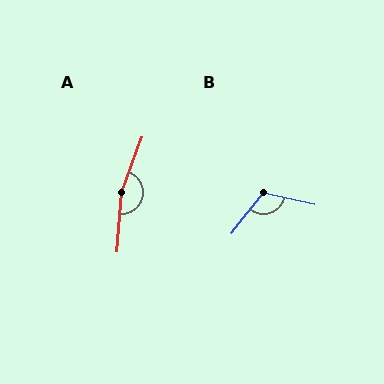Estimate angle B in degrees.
Approximately 116 degrees.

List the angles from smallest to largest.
B (116°), A (164°).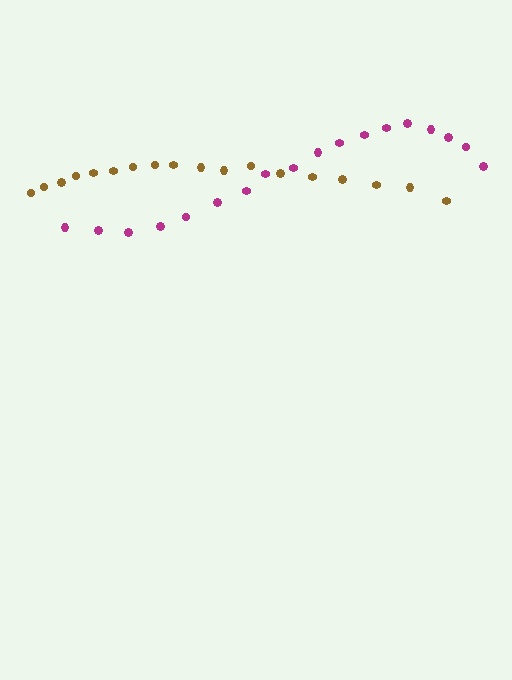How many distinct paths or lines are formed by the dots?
There are 2 distinct paths.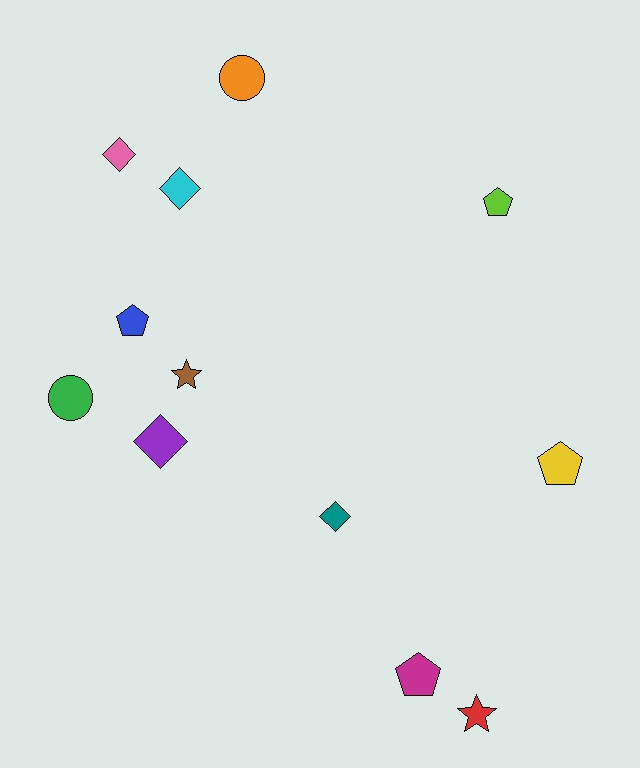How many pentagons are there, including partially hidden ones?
There are 4 pentagons.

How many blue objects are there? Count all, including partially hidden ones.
There is 1 blue object.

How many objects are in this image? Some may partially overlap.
There are 12 objects.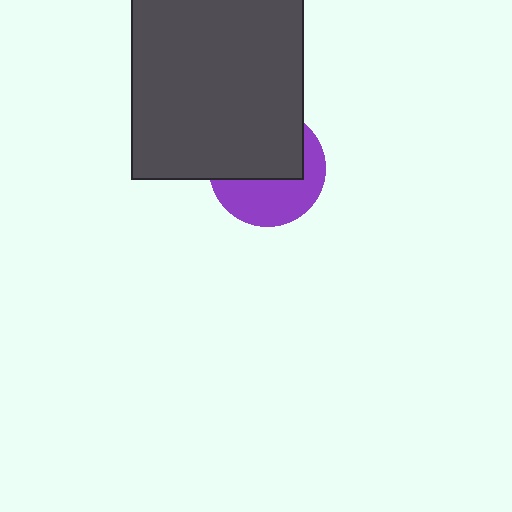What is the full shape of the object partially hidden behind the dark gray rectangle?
The partially hidden object is a purple circle.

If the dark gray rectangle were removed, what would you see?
You would see the complete purple circle.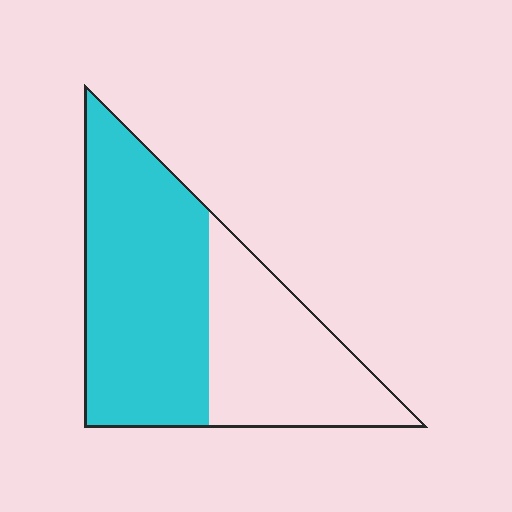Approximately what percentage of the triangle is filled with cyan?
Approximately 60%.